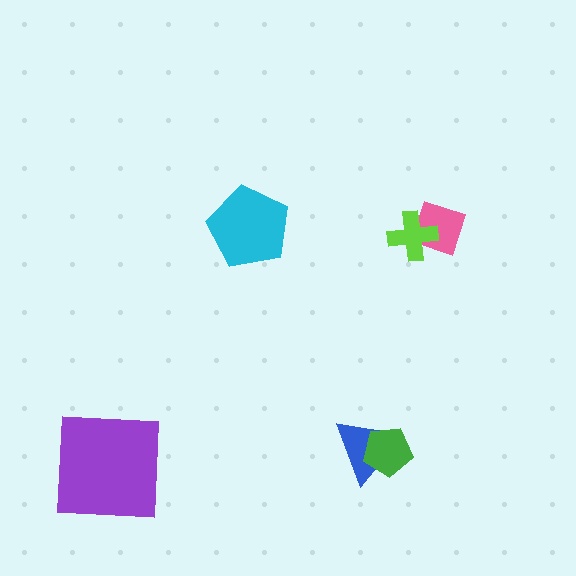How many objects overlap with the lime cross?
1 object overlaps with the lime cross.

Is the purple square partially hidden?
No, no other shape covers it.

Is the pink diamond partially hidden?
Yes, it is partially covered by another shape.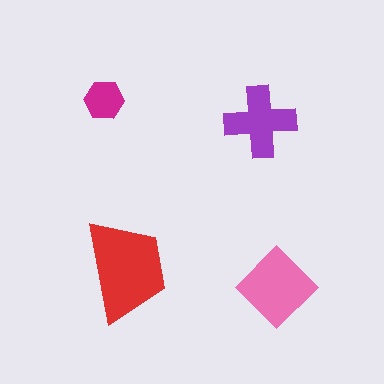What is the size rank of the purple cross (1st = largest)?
3rd.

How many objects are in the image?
There are 4 objects in the image.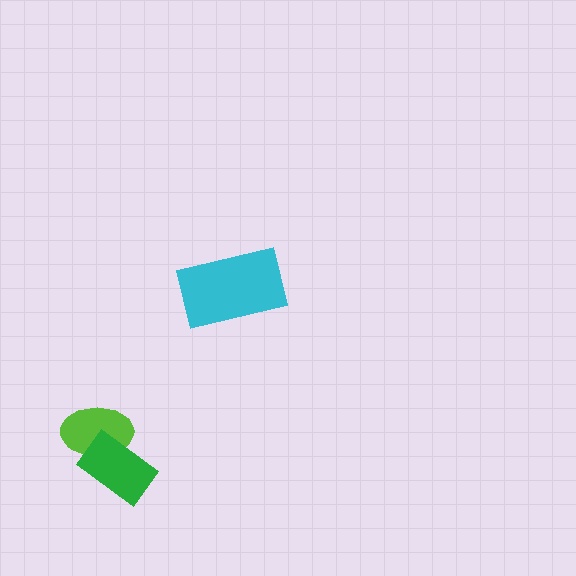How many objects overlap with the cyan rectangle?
0 objects overlap with the cyan rectangle.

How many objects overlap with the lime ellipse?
1 object overlaps with the lime ellipse.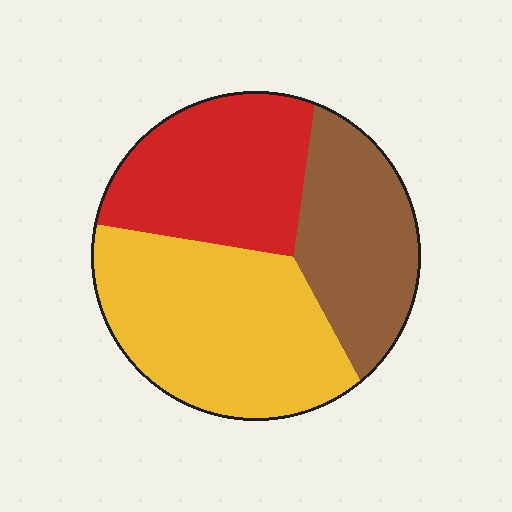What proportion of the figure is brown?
Brown covers about 25% of the figure.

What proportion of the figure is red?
Red takes up between a sixth and a third of the figure.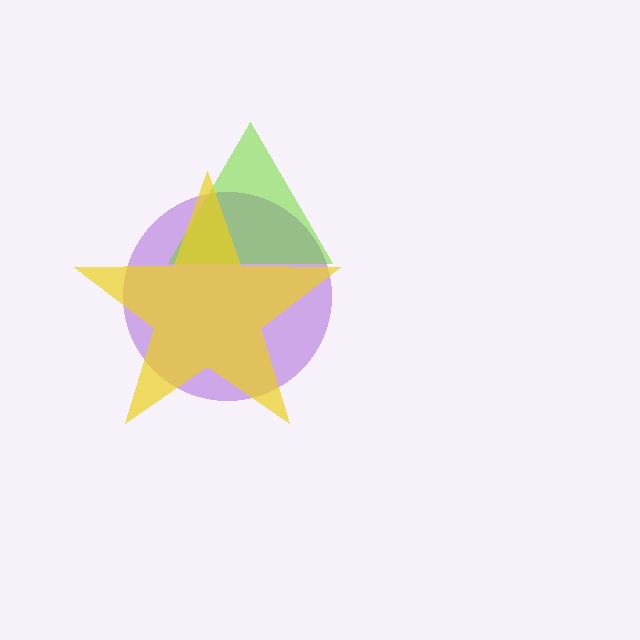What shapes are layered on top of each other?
The layered shapes are: a purple circle, a lime triangle, a yellow star.